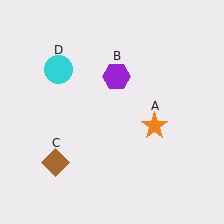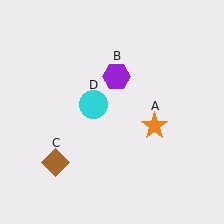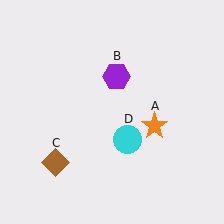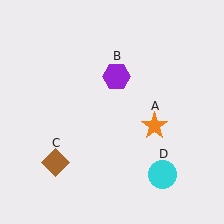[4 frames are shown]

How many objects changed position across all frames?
1 object changed position: cyan circle (object D).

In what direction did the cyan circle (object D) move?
The cyan circle (object D) moved down and to the right.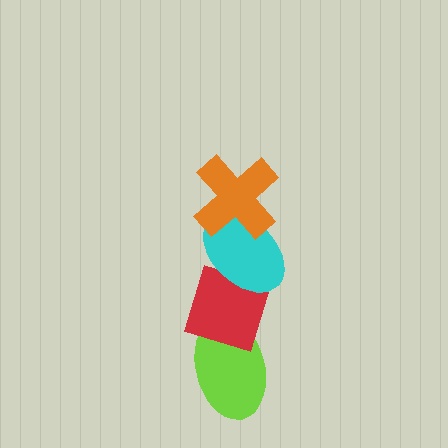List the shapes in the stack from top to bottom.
From top to bottom: the orange cross, the cyan ellipse, the red diamond, the lime ellipse.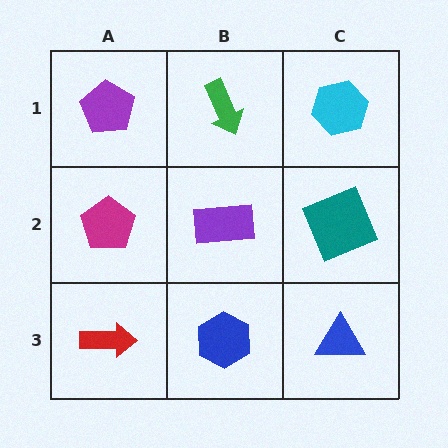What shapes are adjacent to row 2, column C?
A cyan hexagon (row 1, column C), a blue triangle (row 3, column C), a purple rectangle (row 2, column B).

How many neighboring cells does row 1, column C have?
2.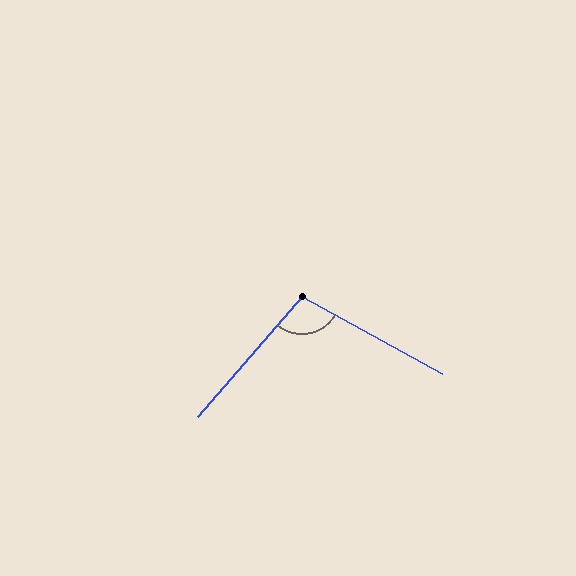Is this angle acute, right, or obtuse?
It is obtuse.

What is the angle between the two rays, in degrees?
Approximately 102 degrees.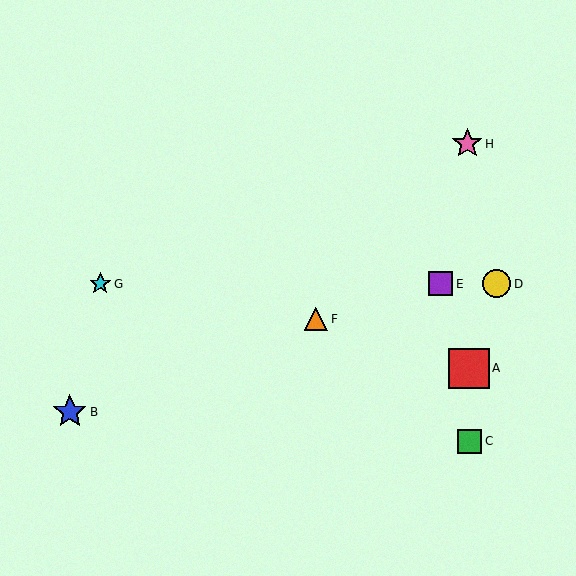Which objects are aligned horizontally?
Objects D, E, G are aligned horizontally.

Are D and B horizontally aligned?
No, D is at y≈284 and B is at y≈412.